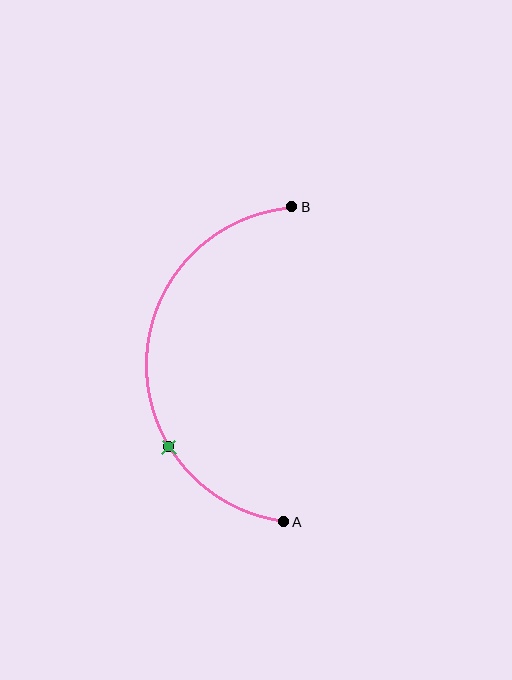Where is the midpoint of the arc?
The arc midpoint is the point on the curve farthest from the straight line joining A and B. It sits to the left of that line.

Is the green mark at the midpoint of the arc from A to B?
No. The green mark lies on the arc but is closer to endpoint A. The arc midpoint would be at the point on the curve equidistant along the arc from both A and B.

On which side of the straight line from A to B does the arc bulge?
The arc bulges to the left of the straight line connecting A and B.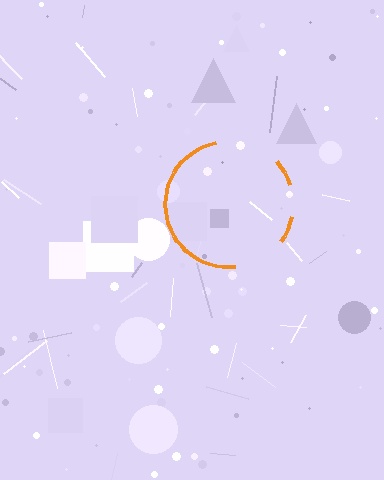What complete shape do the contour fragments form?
The contour fragments form a circle.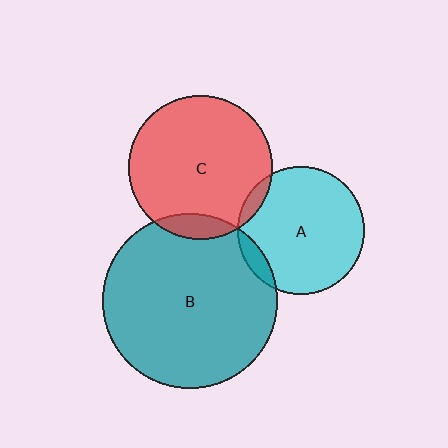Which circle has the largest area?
Circle B (teal).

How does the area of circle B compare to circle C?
Approximately 1.5 times.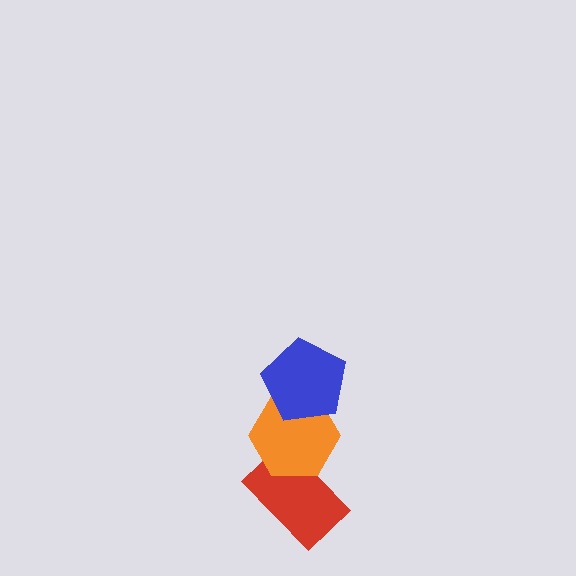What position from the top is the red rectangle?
The red rectangle is 3rd from the top.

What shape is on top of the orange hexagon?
The blue pentagon is on top of the orange hexagon.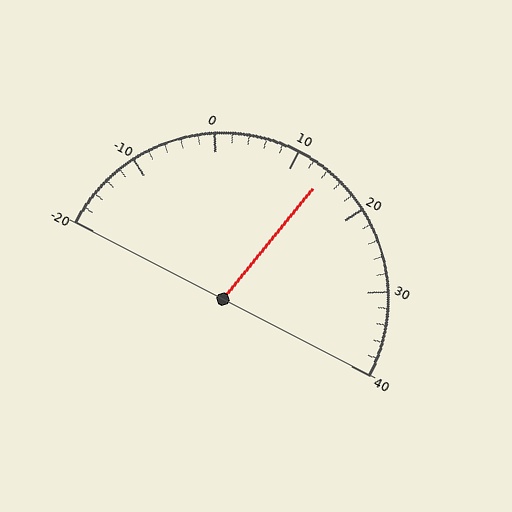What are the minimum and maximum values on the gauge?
The gauge ranges from -20 to 40.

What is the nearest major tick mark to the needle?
The nearest major tick mark is 10.